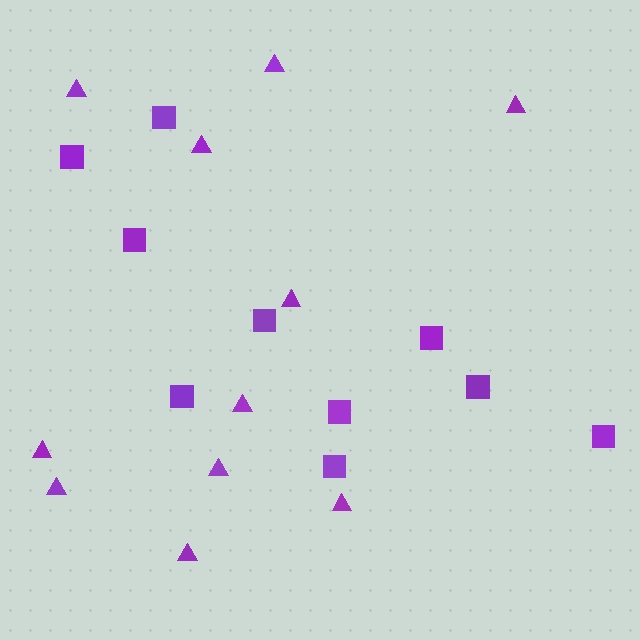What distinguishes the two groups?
There are 2 groups: one group of triangles (11) and one group of squares (10).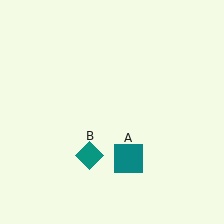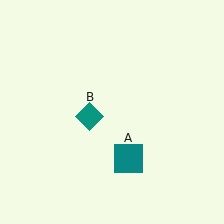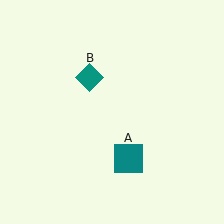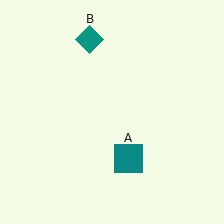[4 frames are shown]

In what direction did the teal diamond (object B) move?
The teal diamond (object B) moved up.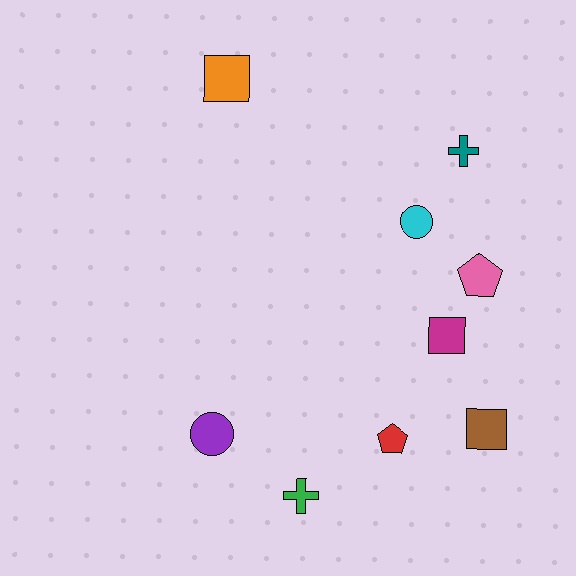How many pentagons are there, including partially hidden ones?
There are 2 pentagons.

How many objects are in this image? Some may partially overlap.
There are 9 objects.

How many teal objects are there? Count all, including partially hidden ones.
There is 1 teal object.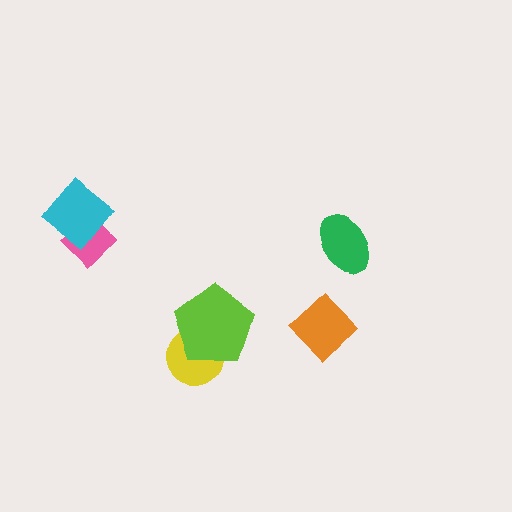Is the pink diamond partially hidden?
Yes, it is partially covered by another shape.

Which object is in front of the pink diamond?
The cyan diamond is in front of the pink diamond.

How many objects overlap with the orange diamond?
0 objects overlap with the orange diamond.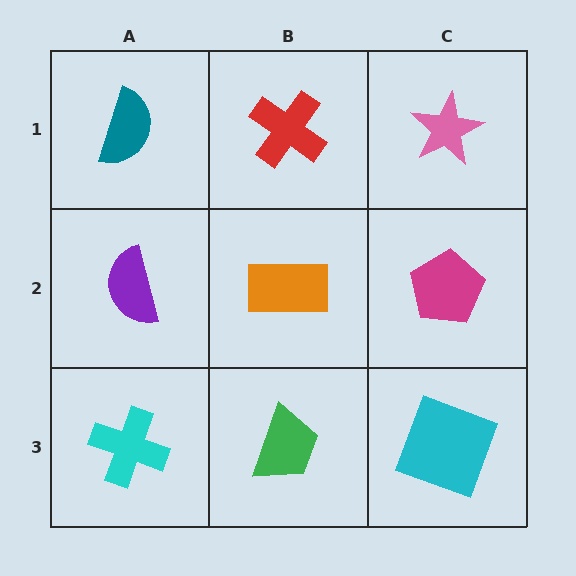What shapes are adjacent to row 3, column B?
An orange rectangle (row 2, column B), a cyan cross (row 3, column A), a cyan square (row 3, column C).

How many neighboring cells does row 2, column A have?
3.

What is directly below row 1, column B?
An orange rectangle.